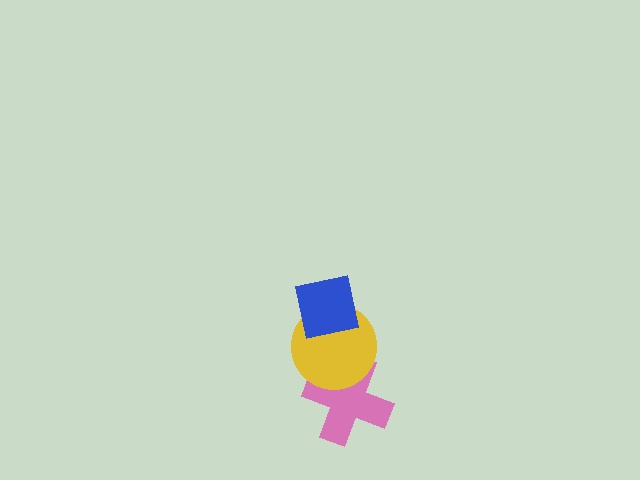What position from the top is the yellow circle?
The yellow circle is 2nd from the top.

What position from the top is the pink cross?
The pink cross is 3rd from the top.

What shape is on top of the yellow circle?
The blue square is on top of the yellow circle.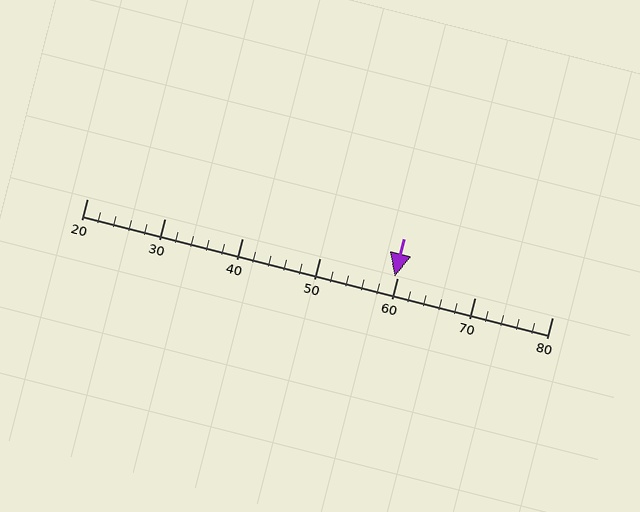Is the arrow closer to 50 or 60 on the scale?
The arrow is closer to 60.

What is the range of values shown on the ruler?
The ruler shows values from 20 to 80.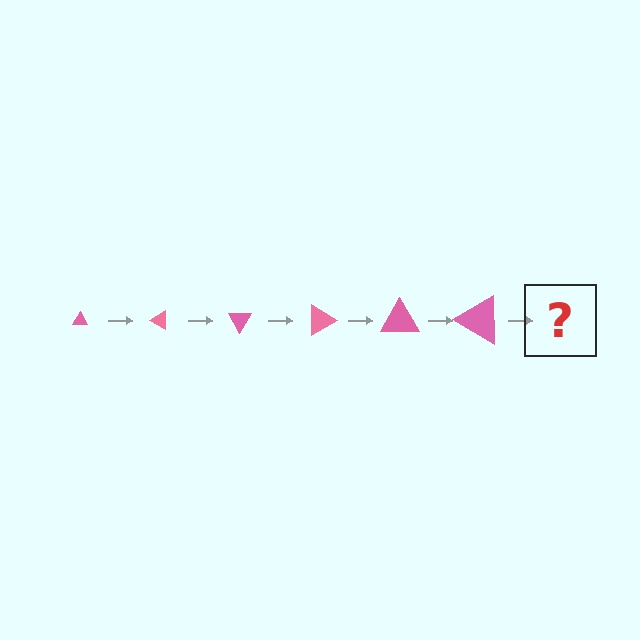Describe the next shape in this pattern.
It should be a triangle, larger than the previous one and rotated 180 degrees from the start.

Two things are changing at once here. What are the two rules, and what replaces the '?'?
The two rules are that the triangle grows larger each step and it rotates 30 degrees each step. The '?' should be a triangle, larger than the previous one and rotated 180 degrees from the start.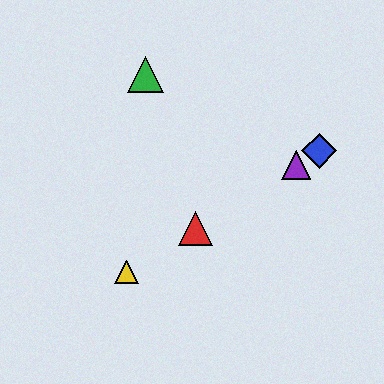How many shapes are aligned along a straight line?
4 shapes (the red triangle, the blue diamond, the yellow triangle, the purple triangle) are aligned along a straight line.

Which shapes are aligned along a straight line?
The red triangle, the blue diamond, the yellow triangle, the purple triangle are aligned along a straight line.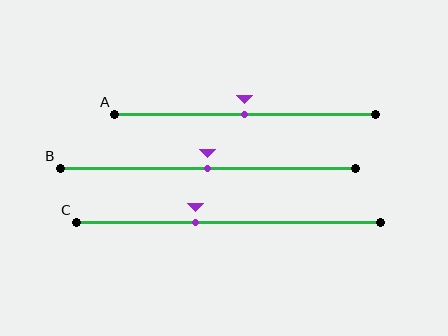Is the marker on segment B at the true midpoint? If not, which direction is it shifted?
Yes, the marker on segment B is at the true midpoint.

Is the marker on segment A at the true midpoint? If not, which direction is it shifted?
Yes, the marker on segment A is at the true midpoint.